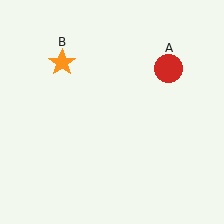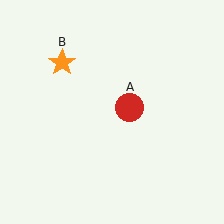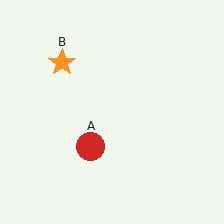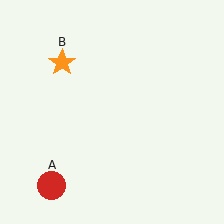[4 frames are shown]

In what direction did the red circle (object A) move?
The red circle (object A) moved down and to the left.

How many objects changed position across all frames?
1 object changed position: red circle (object A).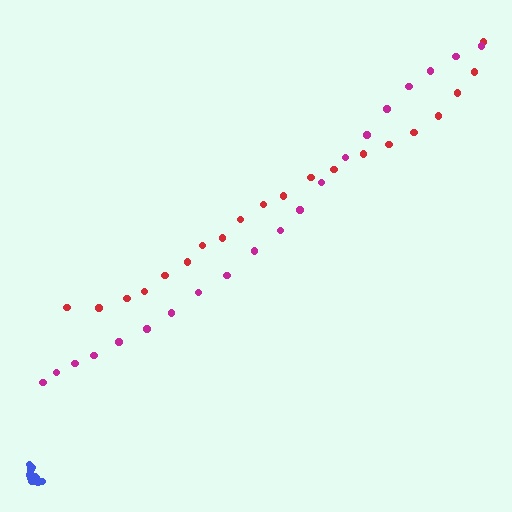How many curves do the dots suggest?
There are 3 distinct paths.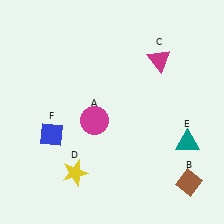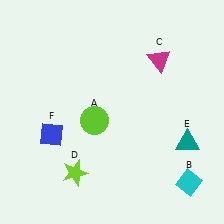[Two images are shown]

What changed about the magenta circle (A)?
In Image 1, A is magenta. In Image 2, it changed to lime.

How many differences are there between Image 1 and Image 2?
There are 3 differences between the two images.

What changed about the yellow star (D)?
In Image 1, D is yellow. In Image 2, it changed to lime.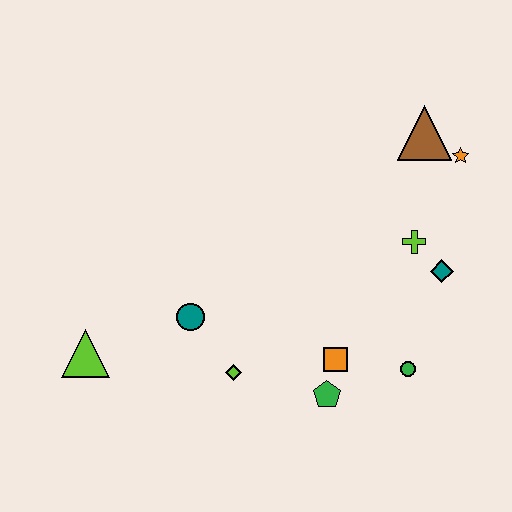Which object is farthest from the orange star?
The lime triangle is farthest from the orange star.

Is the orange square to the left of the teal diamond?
Yes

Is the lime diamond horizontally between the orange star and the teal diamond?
No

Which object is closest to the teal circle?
The lime diamond is closest to the teal circle.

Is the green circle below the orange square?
Yes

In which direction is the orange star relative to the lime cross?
The orange star is above the lime cross.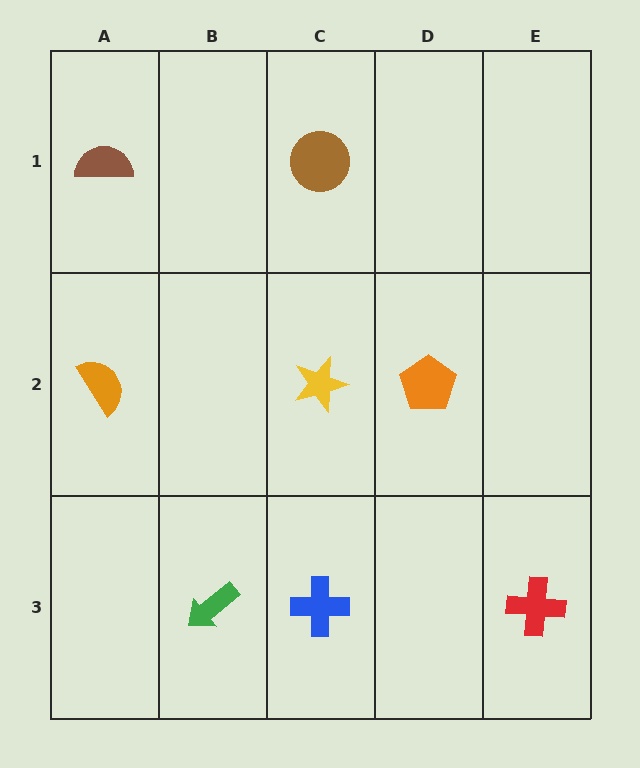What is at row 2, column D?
An orange pentagon.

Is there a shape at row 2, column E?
No, that cell is empty.